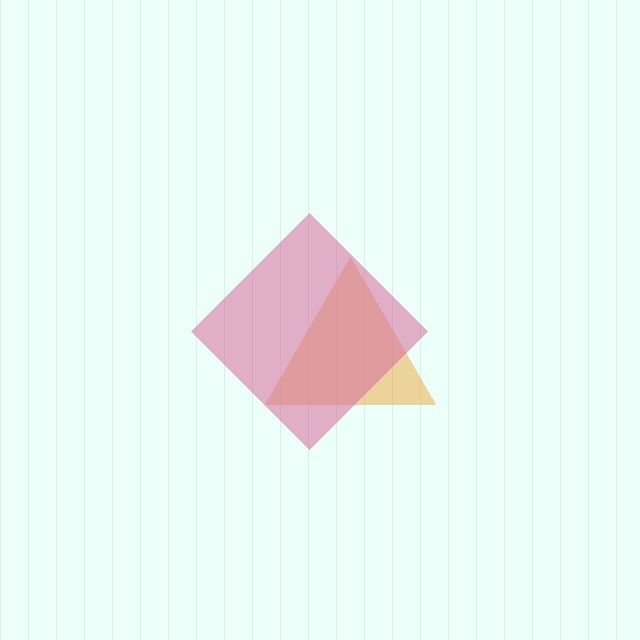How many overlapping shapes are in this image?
There are 2 overlapping shapes in the image.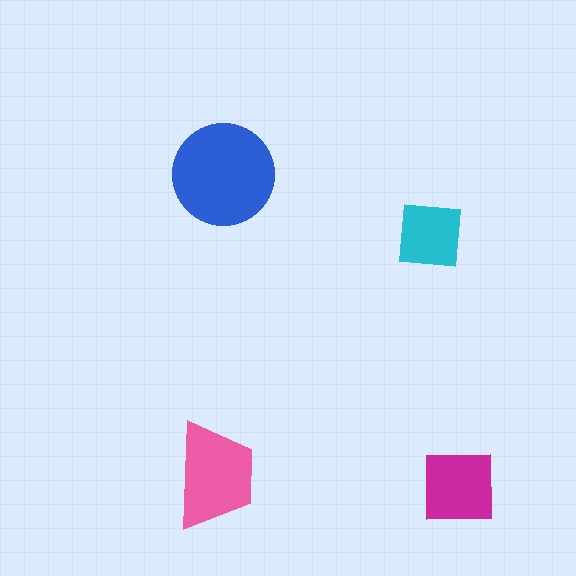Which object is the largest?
The blue circle.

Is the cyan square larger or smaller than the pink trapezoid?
Smaller.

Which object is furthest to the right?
The magenta square is rightmost.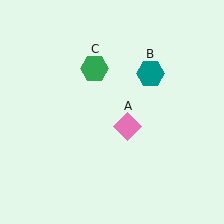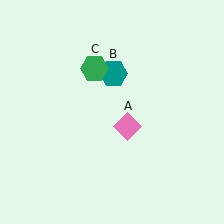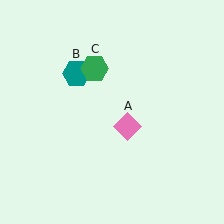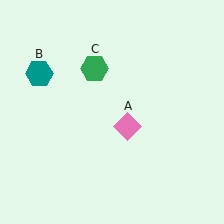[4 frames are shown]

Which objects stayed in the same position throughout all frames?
Pink diamond (object A) and green hexagon (object C) remained stationary.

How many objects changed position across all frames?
1 object changed position: teal hexagon (object B).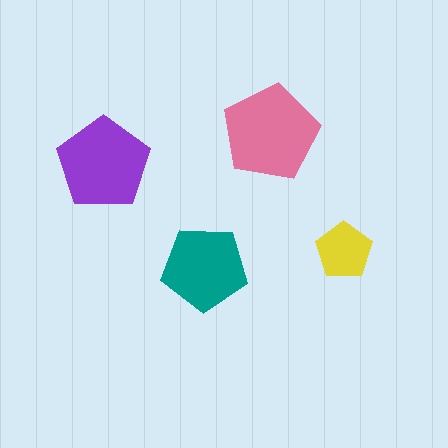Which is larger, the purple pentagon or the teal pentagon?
The purple one.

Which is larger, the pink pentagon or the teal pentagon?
The pink one.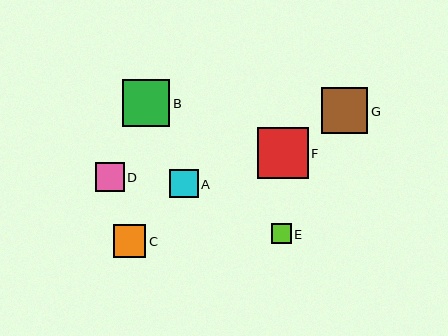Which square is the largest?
Square F is the largest with a size of approximately 51 pixels.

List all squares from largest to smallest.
From largest to smallest: F, B, G, C, D, A, E.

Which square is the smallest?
Square E is the smallest with a size of approximately 20 pixels.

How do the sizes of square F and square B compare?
Square F and square B are approximately the same size.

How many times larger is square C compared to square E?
Square C is approximately 1.6 times the size of square E.